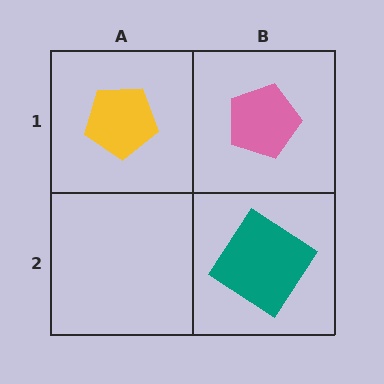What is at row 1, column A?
A yellow pentagon.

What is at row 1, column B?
A pink pentagon.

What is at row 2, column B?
A teal diamond.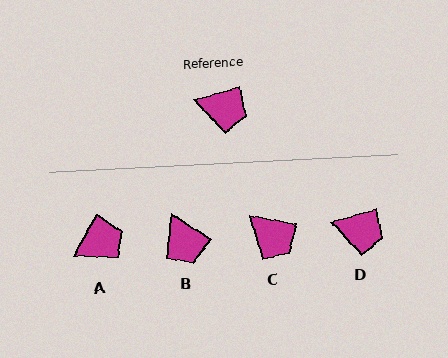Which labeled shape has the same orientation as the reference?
D.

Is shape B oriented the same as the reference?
No, it is off by about 49 degrees.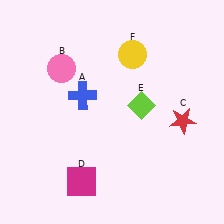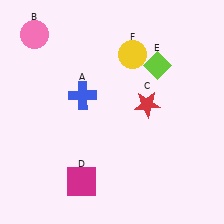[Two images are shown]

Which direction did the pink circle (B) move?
The pink circle (B) moved up.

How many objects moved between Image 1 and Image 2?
3 objects moved between the two images.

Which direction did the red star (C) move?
The red star (C) moved left.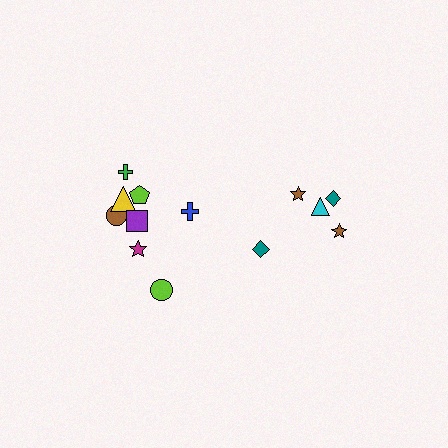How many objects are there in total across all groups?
There are 13 objects.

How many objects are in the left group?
There are 8 objects.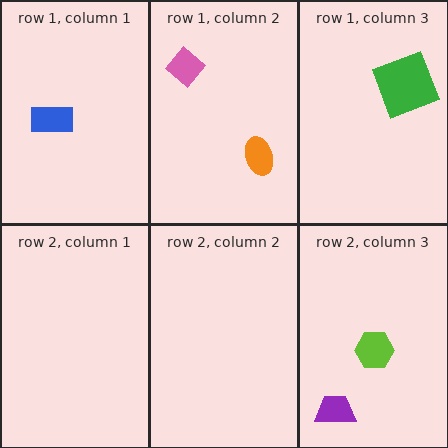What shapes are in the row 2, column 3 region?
The lime hexagon, the purple trapezoid.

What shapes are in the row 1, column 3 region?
The green square.